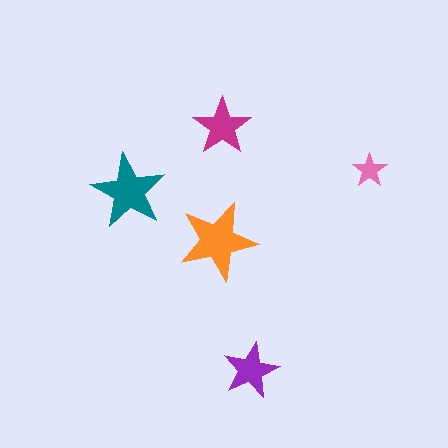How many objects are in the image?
There are 5 objects in the image.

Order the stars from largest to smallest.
the orange one, the teal one, the magenta one, the purple one, the pink one.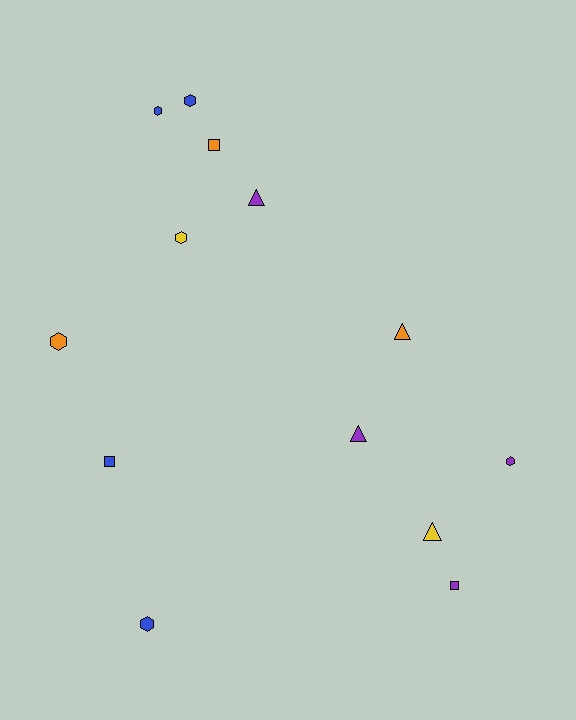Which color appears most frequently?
Purple, with 4 objects.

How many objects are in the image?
There are 13 objects.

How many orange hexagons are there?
There is 1 orange hexagon.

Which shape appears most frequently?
Hexagon, with 6 objects.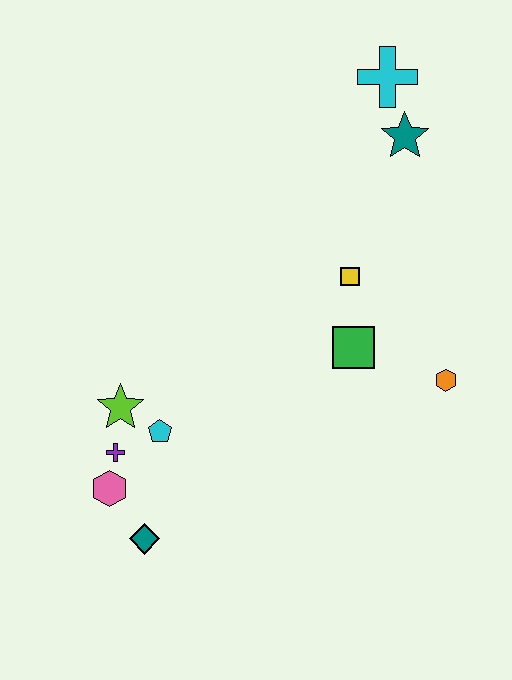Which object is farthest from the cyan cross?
The teal diamond is farthest from the cyan cross.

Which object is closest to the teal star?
The cyan cross is closest to the teal star.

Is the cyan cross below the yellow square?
No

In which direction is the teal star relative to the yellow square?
The teal star is above the yellow square.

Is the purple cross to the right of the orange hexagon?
No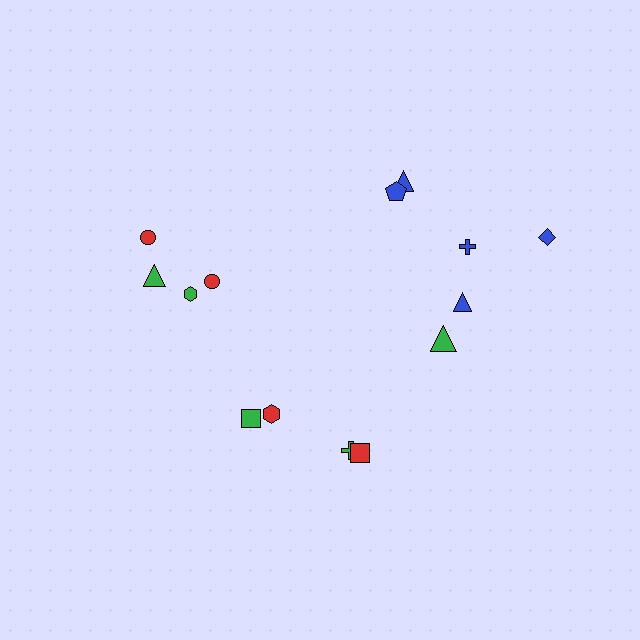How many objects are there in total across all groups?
There are 14 objects.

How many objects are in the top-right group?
There are 6 objects.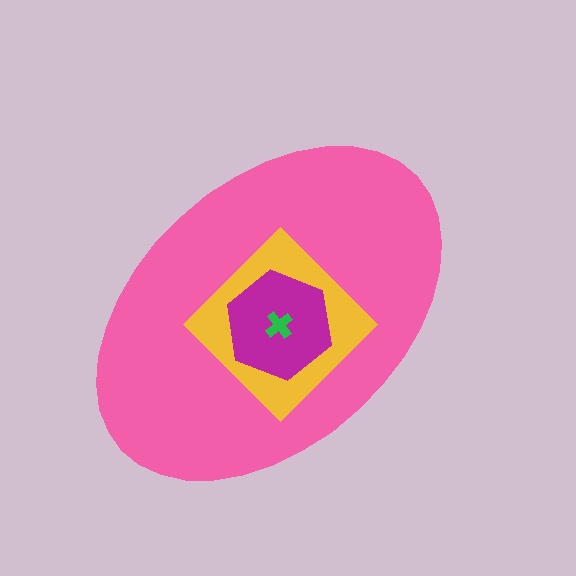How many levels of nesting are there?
4.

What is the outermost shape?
The pink ellipse.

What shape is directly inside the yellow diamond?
The magenta hexagon.